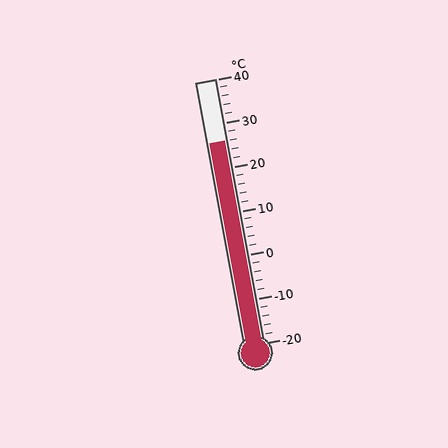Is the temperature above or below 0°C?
The temperature is above 0°C.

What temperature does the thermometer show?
The thermometer shows approximately 26°C.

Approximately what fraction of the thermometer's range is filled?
The thermometer is filled to approximately 75% of its range.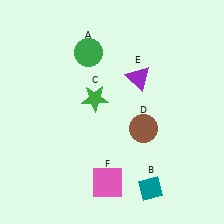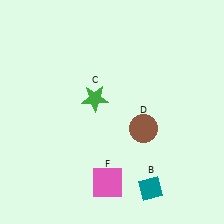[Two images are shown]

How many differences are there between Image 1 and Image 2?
There are 2 differences between the two images.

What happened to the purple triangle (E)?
The purple triangle (E) was removed in Image 2. It was in the top-right area of Image 1.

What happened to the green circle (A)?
The green circle (A) was removed in Image 2. It was in the top-left area of Image 1.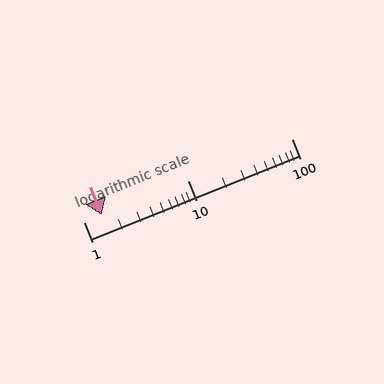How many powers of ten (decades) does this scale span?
The scale spans 2 decades, from 1 to 100.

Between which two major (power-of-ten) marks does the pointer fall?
The pointer is between 1 and 10.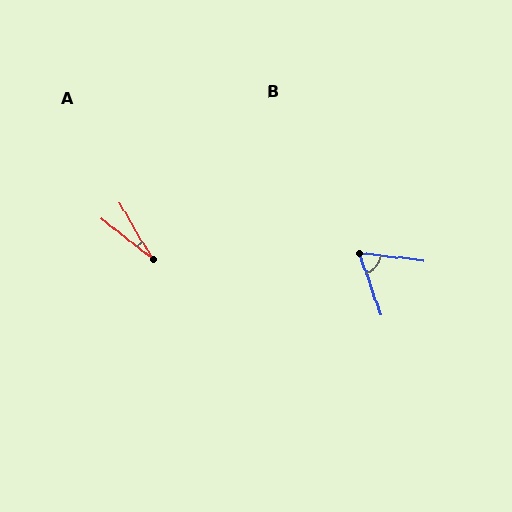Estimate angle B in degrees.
Approximately 65 degrees.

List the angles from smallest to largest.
A (21°), B (65°).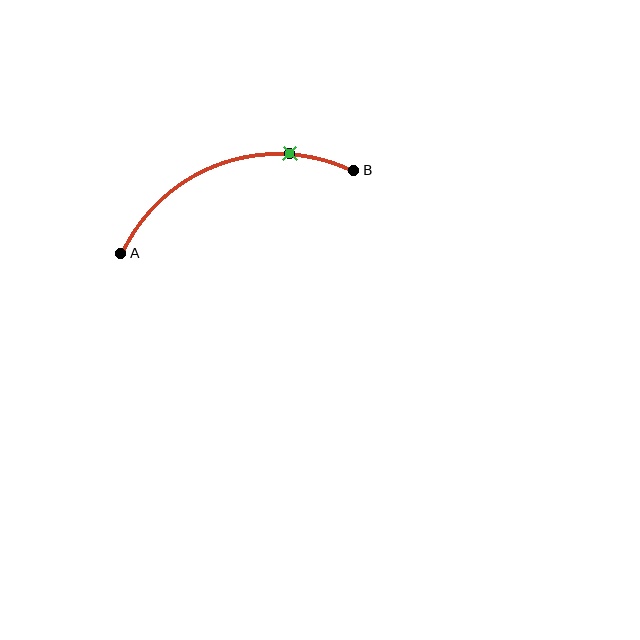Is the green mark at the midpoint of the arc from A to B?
No. The green mark lies on the arc but is closer to endpoint B. The arc midpoint would be at the point on the curve equidistant along the arc from both A and B.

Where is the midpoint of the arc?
The arc midpoint is the point on the curve farthest from the straight line joining A and B. It sits above that line.